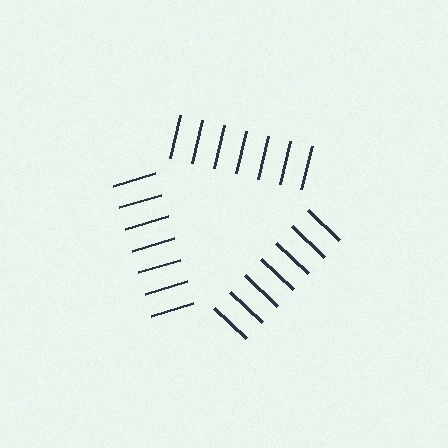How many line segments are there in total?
21 — 7 along each of the 3 edges.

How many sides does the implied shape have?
3 sides — the line-ends trace a triangle.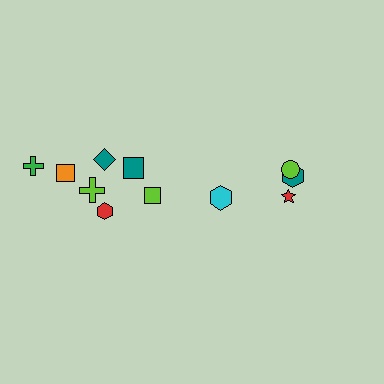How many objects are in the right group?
There are 4 objects.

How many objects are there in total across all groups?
There are 11 objects.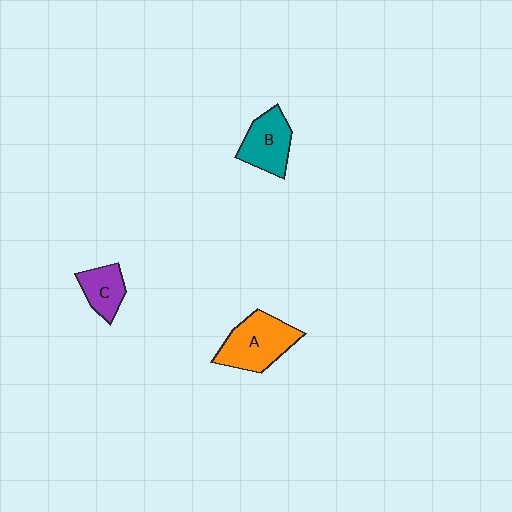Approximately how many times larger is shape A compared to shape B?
Approximately 1.3 times.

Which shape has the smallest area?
Shape C (purple).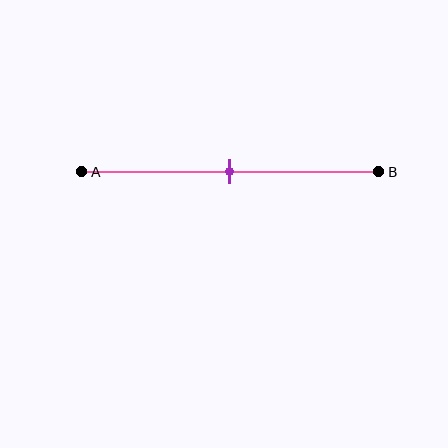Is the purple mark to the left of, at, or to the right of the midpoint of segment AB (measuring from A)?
The purple mark is approximately at the midpoint of segment AB.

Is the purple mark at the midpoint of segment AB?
Yes, the mark is approximately at the midpoint.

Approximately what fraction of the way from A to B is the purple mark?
The purple mark is approximately 50% of the way from A to B.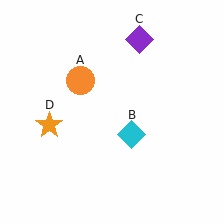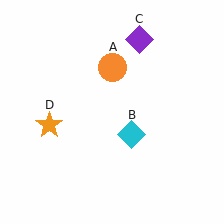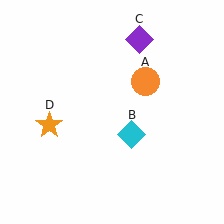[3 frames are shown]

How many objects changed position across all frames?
1 object changed position: orange circle (object A).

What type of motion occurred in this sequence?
The orange circle (object A) rotated clockwise around the center of the scene.